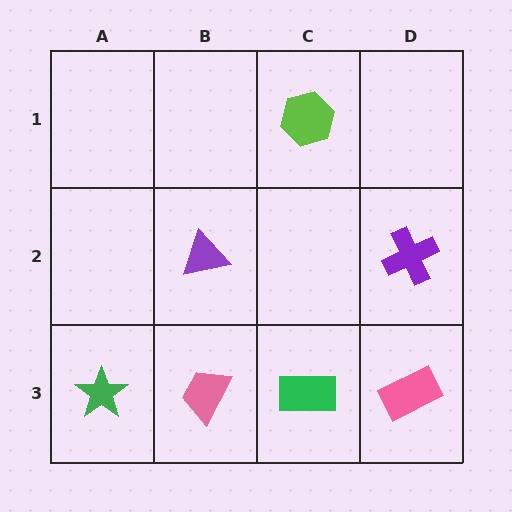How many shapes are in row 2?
2 shapes.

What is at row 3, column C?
A green rectangle.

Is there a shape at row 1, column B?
No, that cell is empty.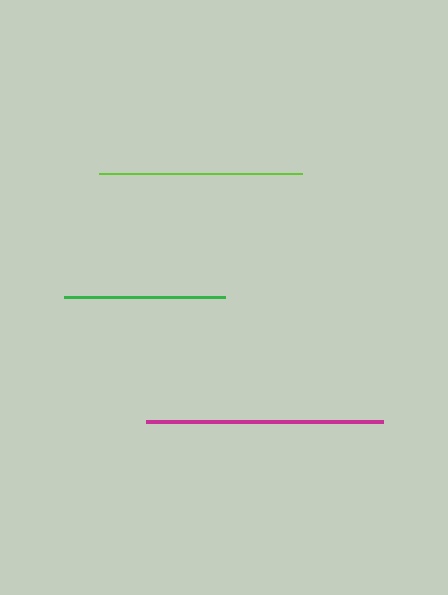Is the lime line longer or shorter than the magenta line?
The magenta line is longer than the lime line.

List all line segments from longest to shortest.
From longest to shortest: magenta, lime, green.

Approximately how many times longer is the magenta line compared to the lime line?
The magenta line is approximately 1.2 times the length of the lime line.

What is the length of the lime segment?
The lime segment is approximately 204 pixels long.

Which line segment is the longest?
The magenta line is the longest at approximately 238 pixels.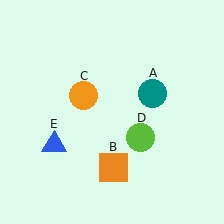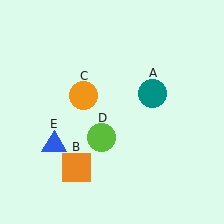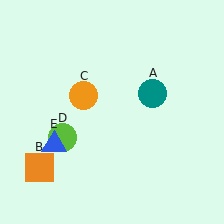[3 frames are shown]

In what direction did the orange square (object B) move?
The orange square (object B) moved left.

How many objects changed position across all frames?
2 objects changed position: orange square (object B), lime circle (object D).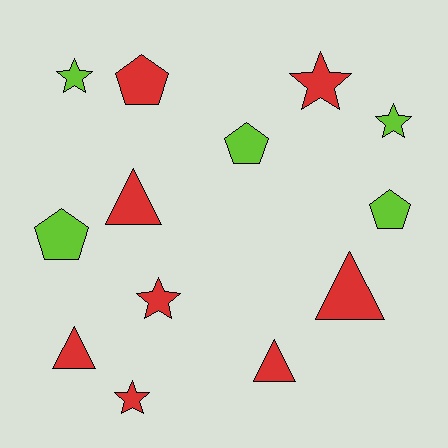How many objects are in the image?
There are 13 objects.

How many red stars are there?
There are 3 red stars.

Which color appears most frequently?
Red, with 8 objects.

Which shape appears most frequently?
Star, with 5 objects.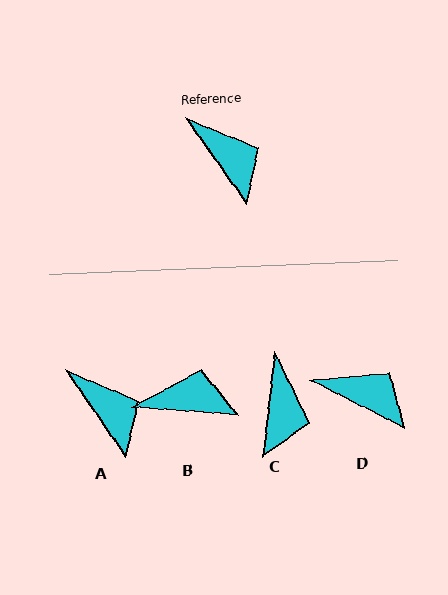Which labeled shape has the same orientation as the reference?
A.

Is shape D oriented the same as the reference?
No, it is off by about 28 degrees.